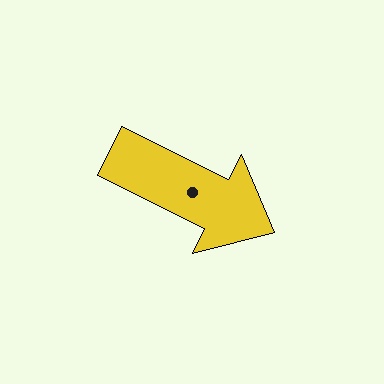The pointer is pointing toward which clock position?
Roughly 4 o'clock.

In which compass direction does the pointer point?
Southeast.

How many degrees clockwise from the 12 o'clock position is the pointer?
Approximately 116 degrees.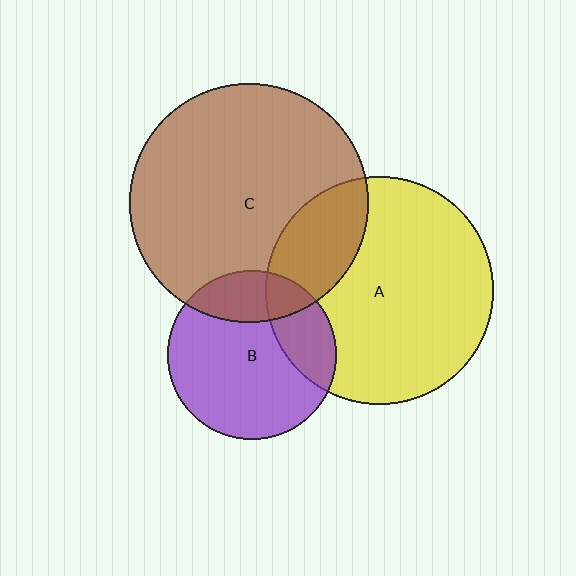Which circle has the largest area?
Circle C (brown).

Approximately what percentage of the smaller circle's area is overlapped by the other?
Approximately 20%.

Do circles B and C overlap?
Yes.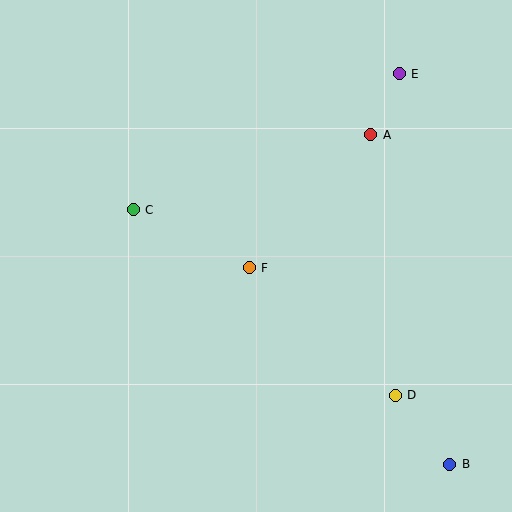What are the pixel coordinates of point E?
Point E is at (399, 74).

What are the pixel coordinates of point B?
Point B is at (450, 464).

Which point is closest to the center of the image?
Point F at (249, 268) is closest to the center.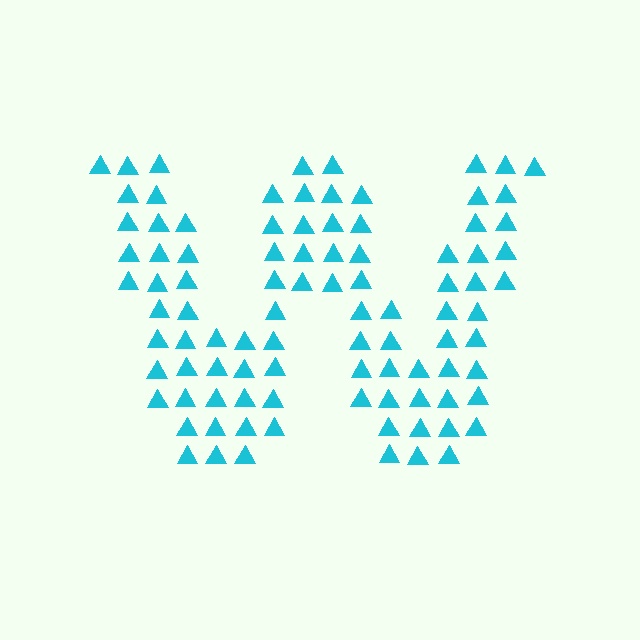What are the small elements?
The small elements are triangles.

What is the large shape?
The large shape is the letter W.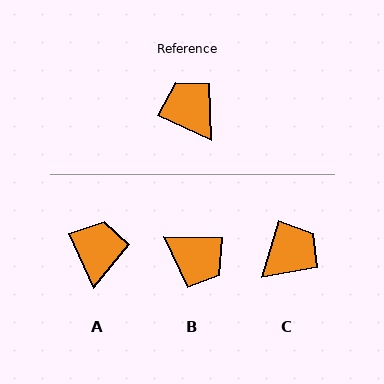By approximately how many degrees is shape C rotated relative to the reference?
Approximately 82 degrees clockwise.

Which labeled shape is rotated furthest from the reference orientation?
B, about 157 degrees away.